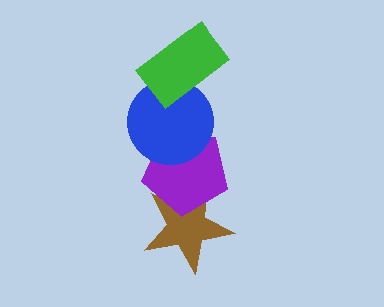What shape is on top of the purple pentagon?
The blue circle is on top of the purple pentagon.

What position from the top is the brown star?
The brown star is 4th from the top.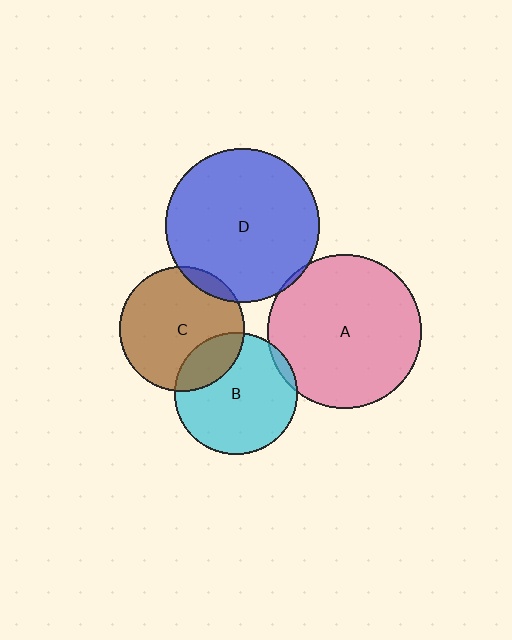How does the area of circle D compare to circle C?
Approximately 1.5 times.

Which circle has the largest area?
Circle A (pink).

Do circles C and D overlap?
Yes.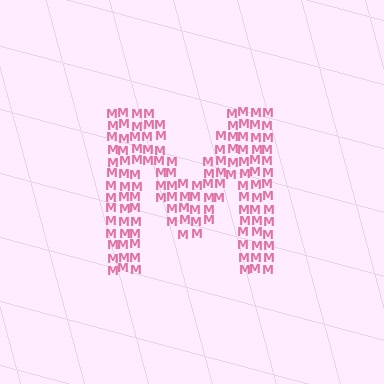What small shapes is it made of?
It is made of small letter M's.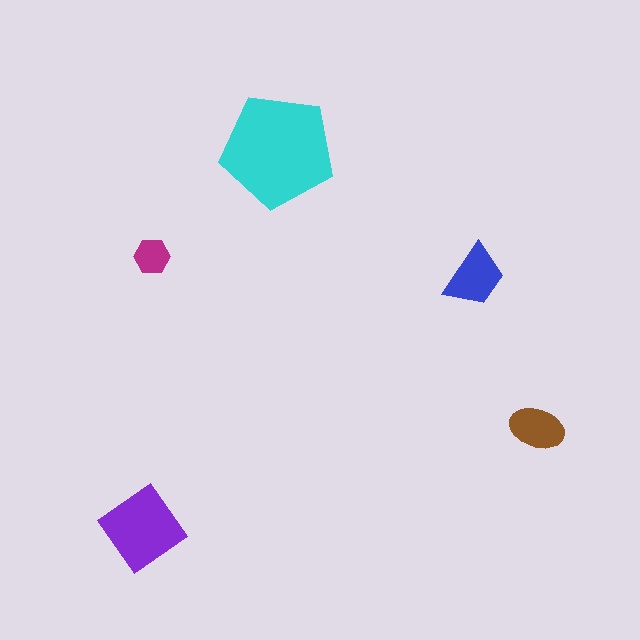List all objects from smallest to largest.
The magenta hexagon, the brown ellipse, the blue trapezoid, the purple diamond, the cyan pentagon.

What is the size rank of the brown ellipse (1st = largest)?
4th.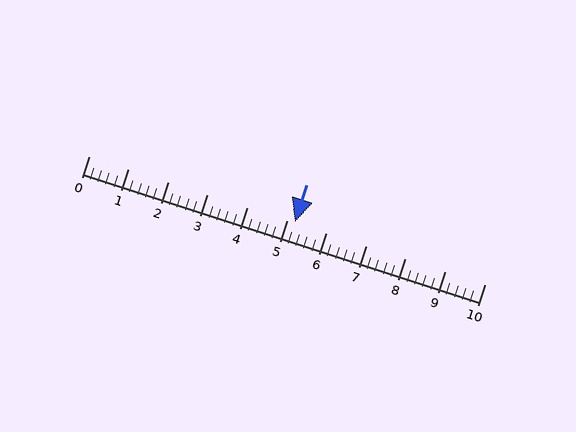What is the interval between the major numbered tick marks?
The major tick marks are spaced 1 units apart.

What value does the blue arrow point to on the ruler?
The blue arrow points to approximately 5.2.